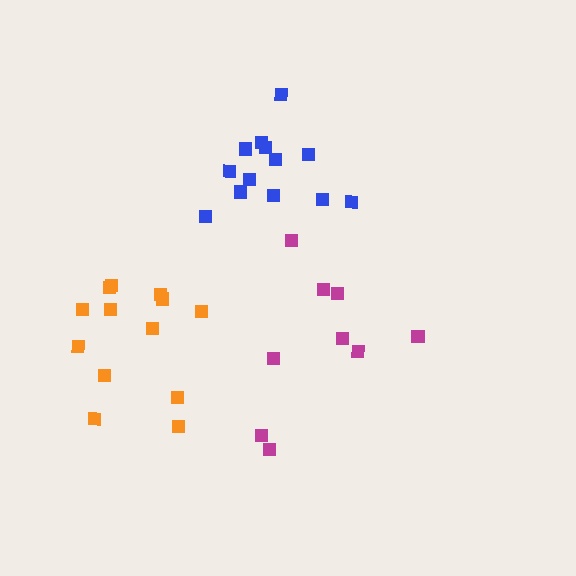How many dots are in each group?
Group 1: 13 dots, Group 2: 13 dots, Group 3: 9 dots (35 total).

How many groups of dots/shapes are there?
There are 3 groups.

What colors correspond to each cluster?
The clusters are colored: blue, orange, magenta.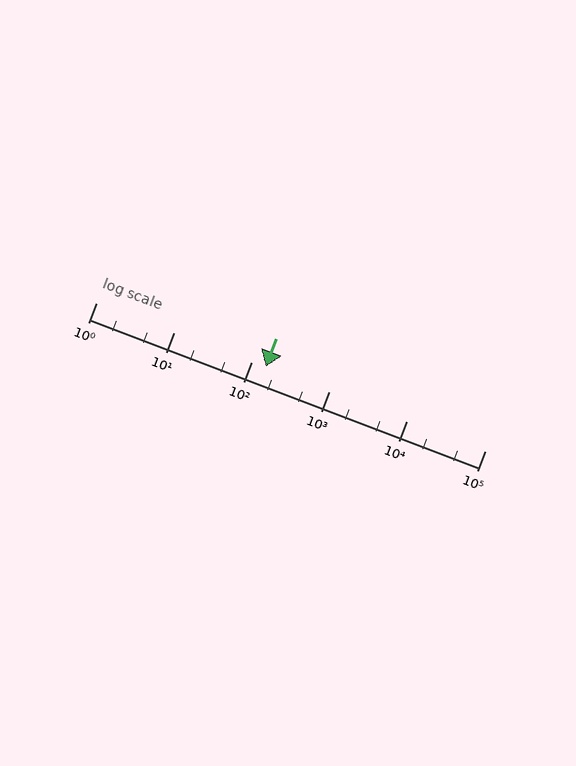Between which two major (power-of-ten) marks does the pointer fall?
The pointer is between 100 and 1000.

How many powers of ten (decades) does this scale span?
The scale spans 5 decades, from 1 to 100000.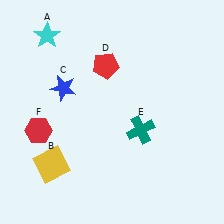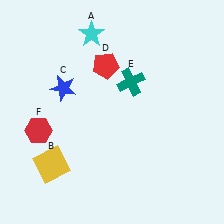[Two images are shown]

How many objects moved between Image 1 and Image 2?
2 objects moved between the two images.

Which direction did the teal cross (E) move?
The teal cross (E) moved up.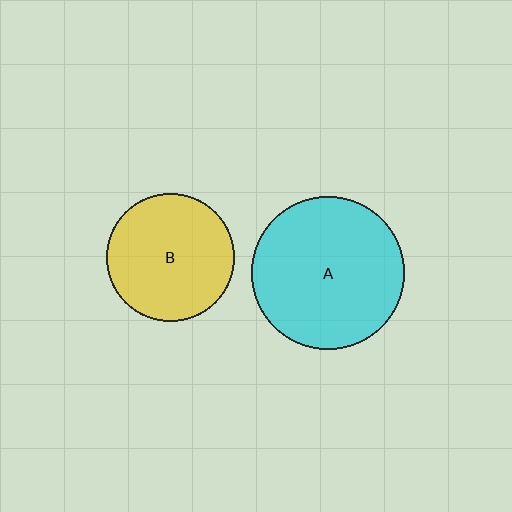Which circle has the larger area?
Circle A (cyan).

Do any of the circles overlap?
No, none of the circles overlap.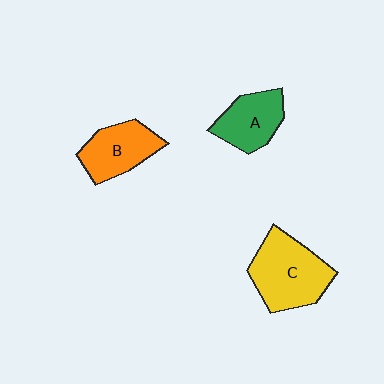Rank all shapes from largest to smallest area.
From largest to smallest: C (yellow), B (orange), A (green).